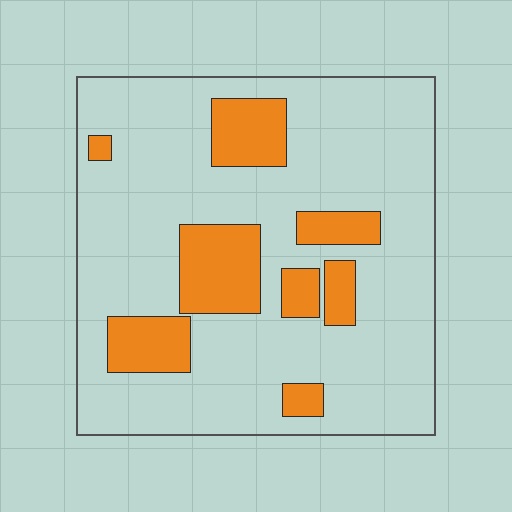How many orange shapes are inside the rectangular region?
8.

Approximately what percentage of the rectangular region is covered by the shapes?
Approximately 20%.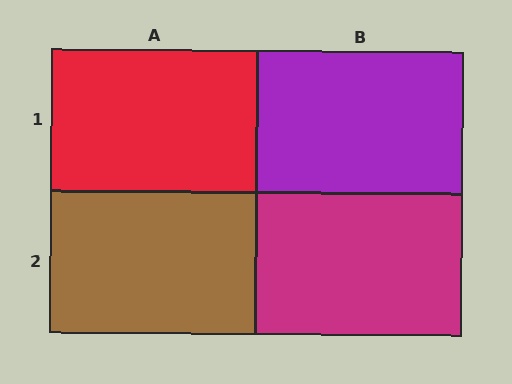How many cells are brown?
1 cell is brown.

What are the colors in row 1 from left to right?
Red, purple.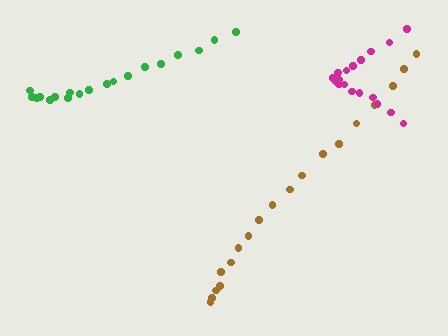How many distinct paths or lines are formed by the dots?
There are 3 distinct paths.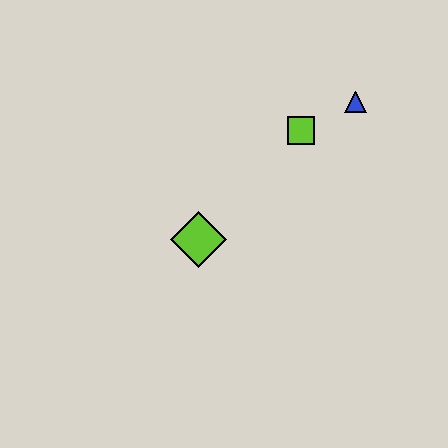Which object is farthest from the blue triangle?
The lime diamond is farthest from the blue triangle.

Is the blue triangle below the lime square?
No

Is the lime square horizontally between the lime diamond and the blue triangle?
Yes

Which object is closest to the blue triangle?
The lime square is closest to the blue triangle.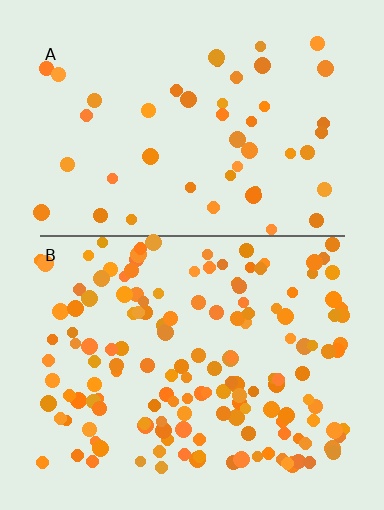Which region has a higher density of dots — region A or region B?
B (the bottom).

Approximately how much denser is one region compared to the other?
Approximately 3.2× — region B over region A.